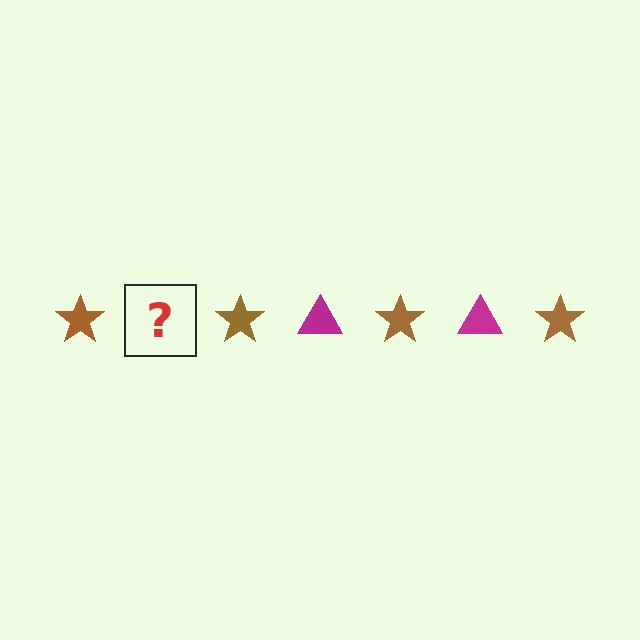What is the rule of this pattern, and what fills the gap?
The rule is that the pattern alternates between brown star and magenta triangle. The gap should be filled with a magenta triangle.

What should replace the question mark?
The question mark should be replaced with a magenta triangle.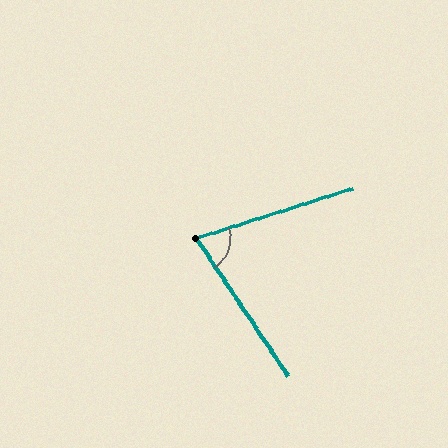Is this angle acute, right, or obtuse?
It is acute.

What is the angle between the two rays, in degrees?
Approximately 74 degrees.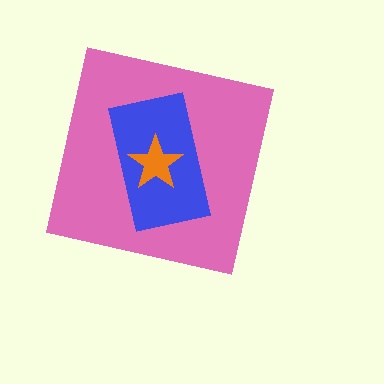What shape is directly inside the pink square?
The blue rectangle.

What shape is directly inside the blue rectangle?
The orange star.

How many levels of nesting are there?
3.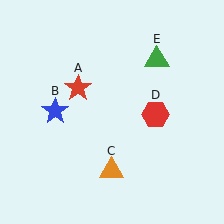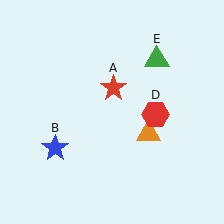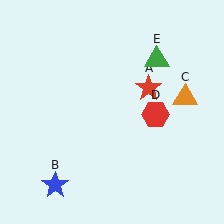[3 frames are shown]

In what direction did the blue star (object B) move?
The blue star (object B) moved down.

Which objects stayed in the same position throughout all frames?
Red hexagon (object D) and green triangle (object E) remained stationary.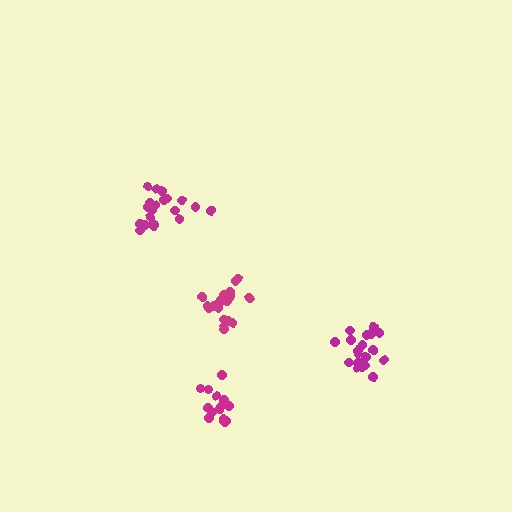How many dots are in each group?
Group 1: 20 dots, Group 2: 19 dots, Group 3: 19 dots, Group 4: 15 dots (73 total).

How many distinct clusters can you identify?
There are 4 distinct clusters.